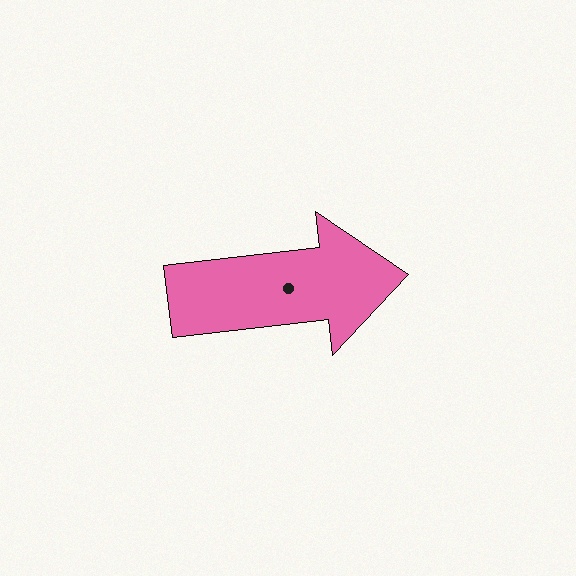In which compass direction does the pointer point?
East.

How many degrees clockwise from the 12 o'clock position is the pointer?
Approximately 84 degrees.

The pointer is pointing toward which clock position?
Roughly 3 o'clock.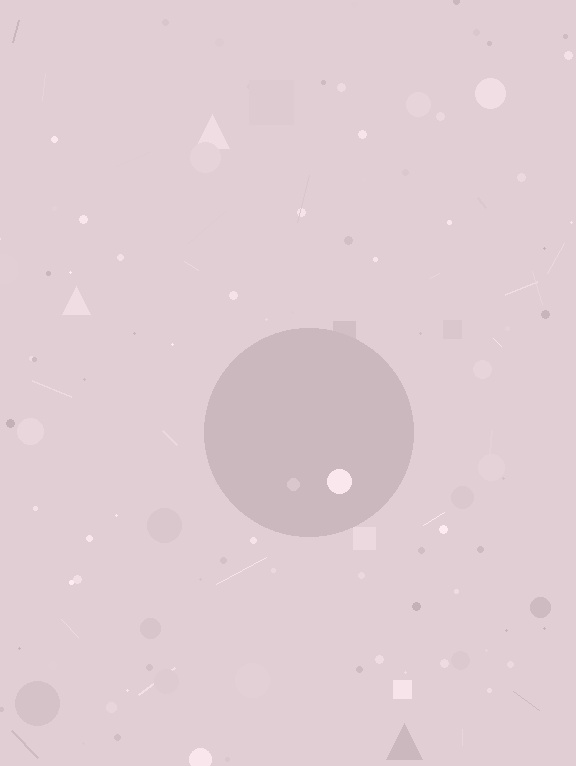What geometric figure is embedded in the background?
A circle is embedded in the background.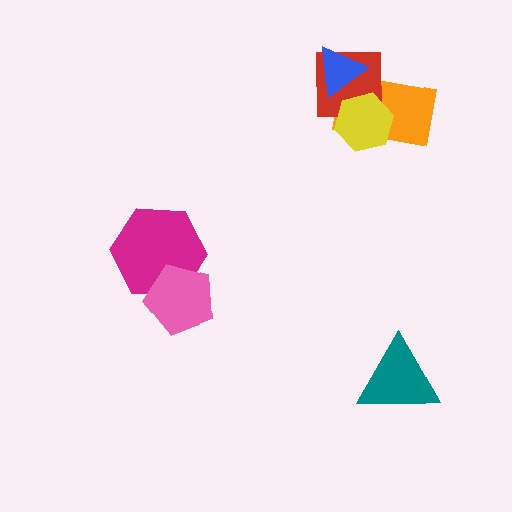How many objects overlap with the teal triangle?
0 objects overlap with the teal triangle.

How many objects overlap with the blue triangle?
2 objects overlap with the blue triangle.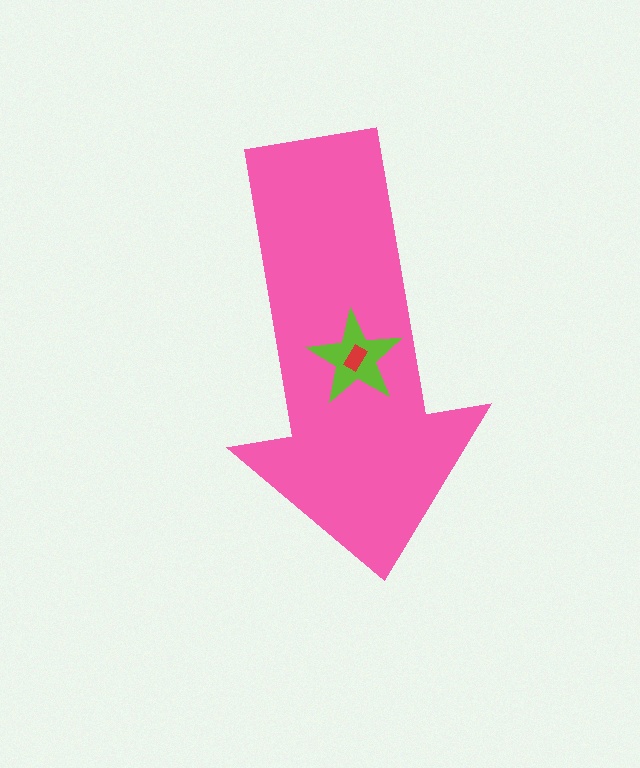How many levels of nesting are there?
3.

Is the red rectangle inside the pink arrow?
Yes.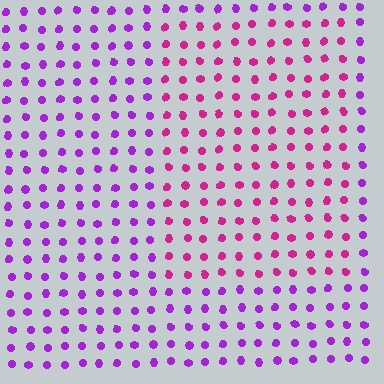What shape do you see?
I see a rectangle.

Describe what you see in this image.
The image is filled with small purple elements in a uniform arrangement. A rectangle-shaped region is visible where the elements are tinted to a slightly different hue, forming a subtle color boundary.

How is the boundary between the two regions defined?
The boundary is defined purely by a slight shift in hue (about 38 degrees). Spacing, size, and orientation are identical on both sides.